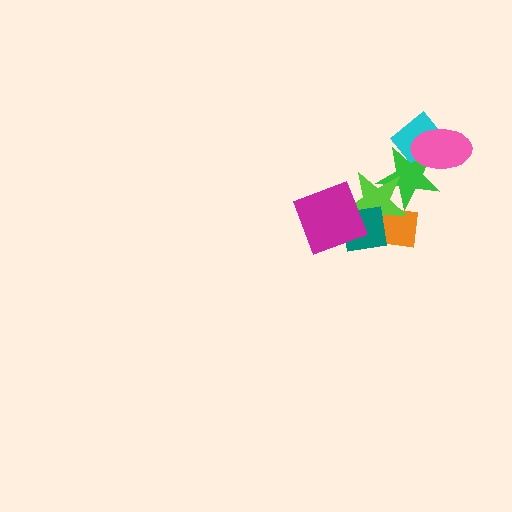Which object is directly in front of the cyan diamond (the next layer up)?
The green star is directly in front of the cyan diamond.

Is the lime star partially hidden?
Yes, it is partially covered by another shape.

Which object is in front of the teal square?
The magenta diamond is in front of the teal square.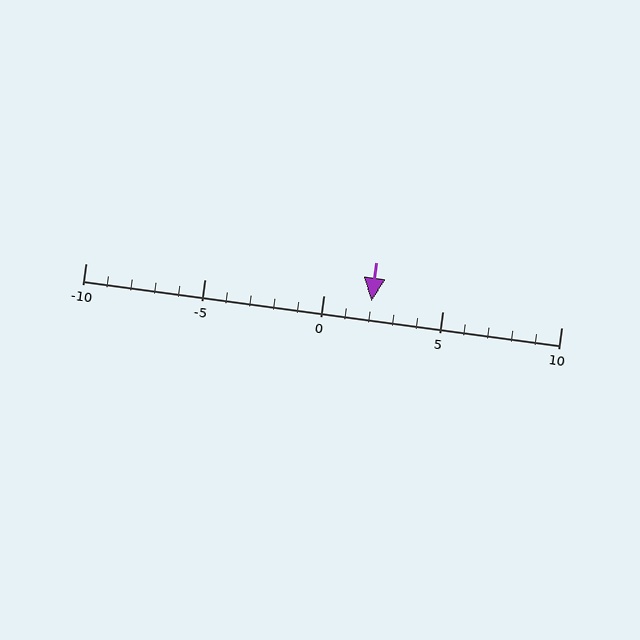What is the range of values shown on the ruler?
The ruler shows values from -10 to 10.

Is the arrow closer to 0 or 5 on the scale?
The arrow is closer to 0.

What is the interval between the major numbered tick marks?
The major tick marks are spaced 5 units apart.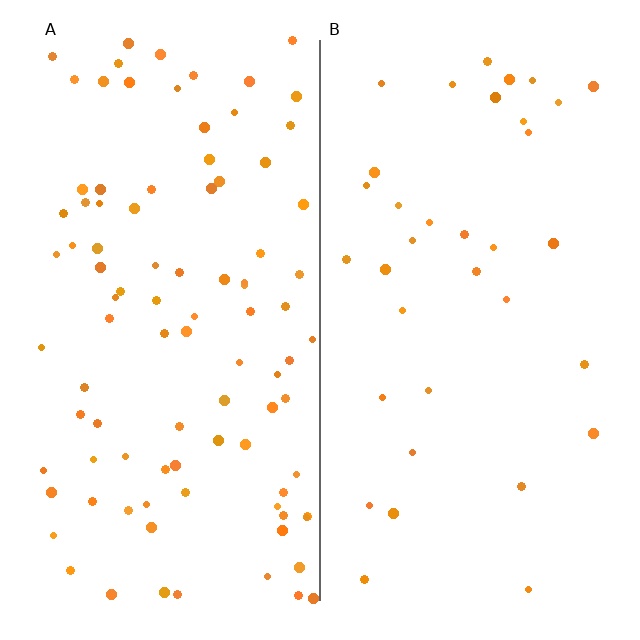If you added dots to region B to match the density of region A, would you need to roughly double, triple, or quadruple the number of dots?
Approximately triple.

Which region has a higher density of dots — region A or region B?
A (the left).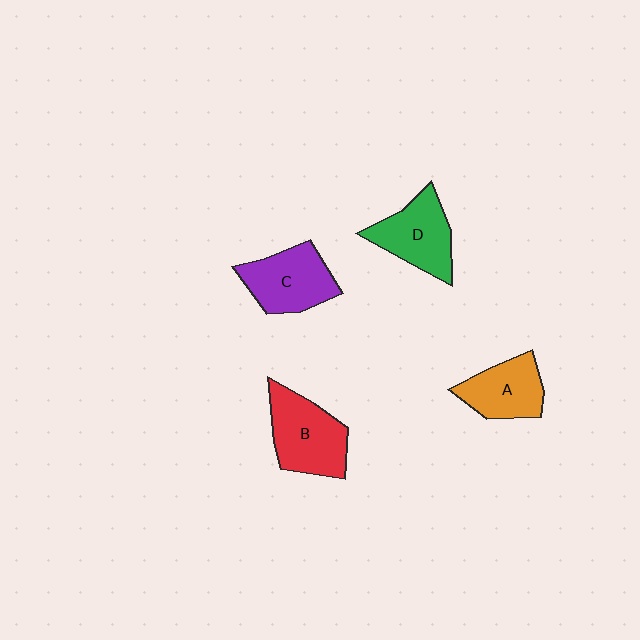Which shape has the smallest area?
Shape A (orange).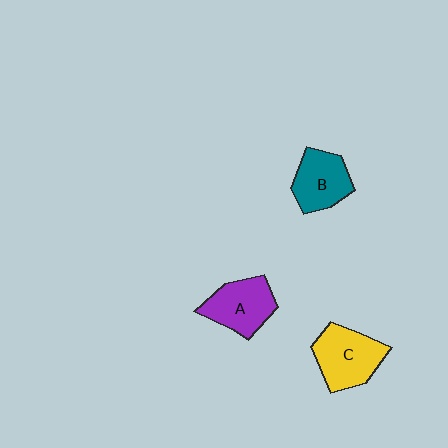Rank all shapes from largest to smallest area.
From largest to smallest: C (yellow), A (purple), B (teal).